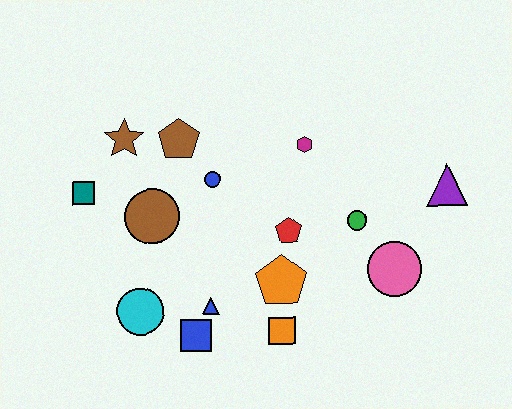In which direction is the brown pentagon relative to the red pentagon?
The brown pentagon is to the left of the red pentagon.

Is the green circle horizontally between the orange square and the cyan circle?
No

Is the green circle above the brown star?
No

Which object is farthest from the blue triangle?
The purple triangle is farthest from the blue triangle.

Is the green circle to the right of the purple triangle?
No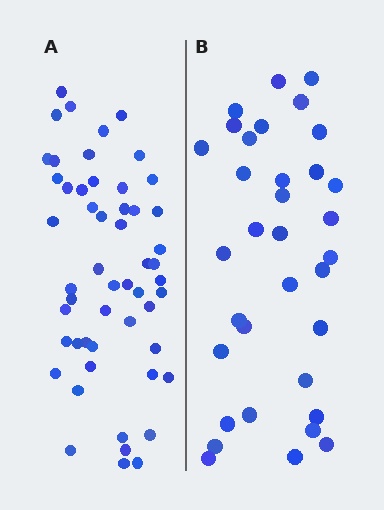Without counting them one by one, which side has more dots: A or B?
Region A (the left region) has more dots.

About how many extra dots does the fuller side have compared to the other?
Region A has approximately 20 more dots than region B.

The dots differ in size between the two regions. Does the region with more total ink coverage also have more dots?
No. Region B has more total ink coverage because its dots are larger, but region A actually contains more individual dots. Total area can be misleading — the number of items is what matters here.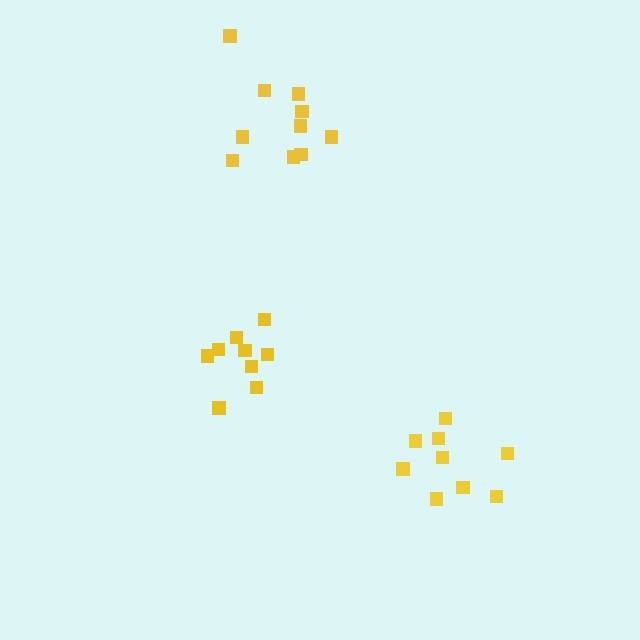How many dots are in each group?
Group 1: 10 dots, Group 2: 9 dots, Group 3: 9 dots (28 total).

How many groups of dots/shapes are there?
There are 3 groups.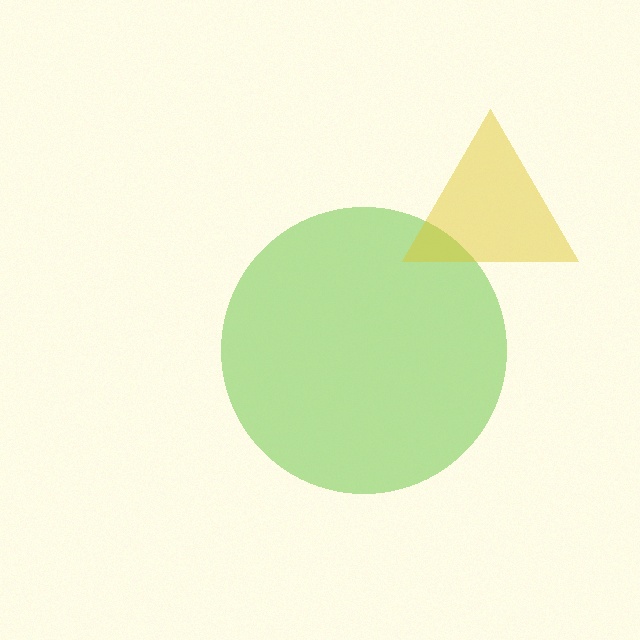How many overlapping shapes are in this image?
There are 2 overlapping shapes in the image.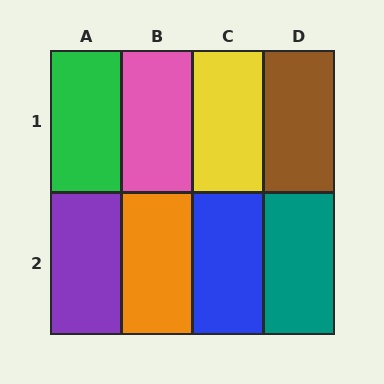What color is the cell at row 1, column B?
Pink.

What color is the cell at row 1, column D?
Brown.